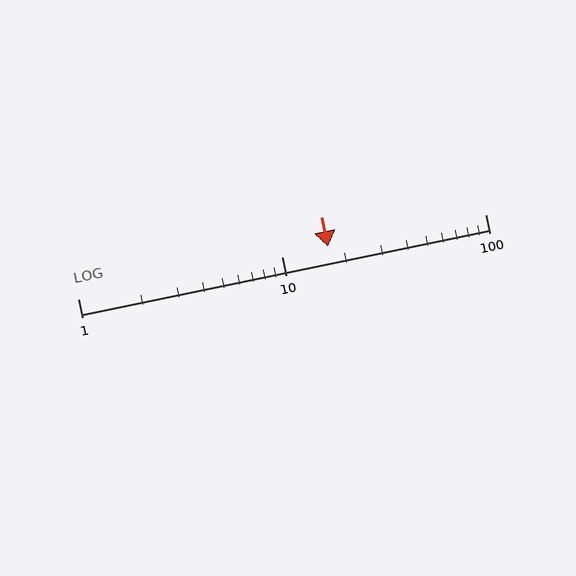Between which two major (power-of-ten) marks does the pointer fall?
The pointer is between 10 and 100.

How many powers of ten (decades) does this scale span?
The scale spans 2 decades, from 1 to 100.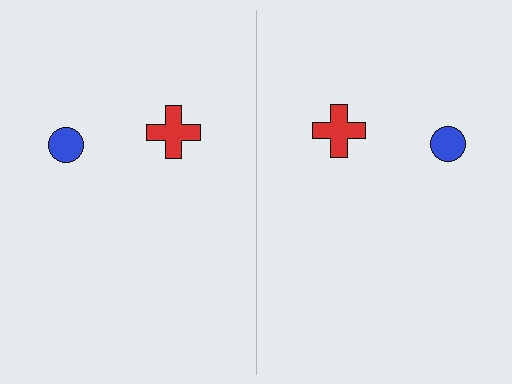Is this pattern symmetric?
Yes, this pattern has bilateral (reflection) symmetry.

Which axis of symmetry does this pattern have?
The pattern has a vertical axis of symmetry running through the center of the image.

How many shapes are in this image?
There are 4 shapes in this image.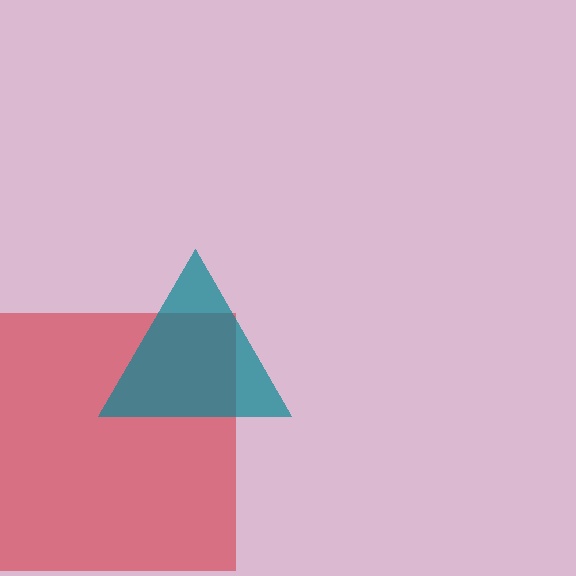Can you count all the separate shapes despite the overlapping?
Yes, there are 2 separate shapes.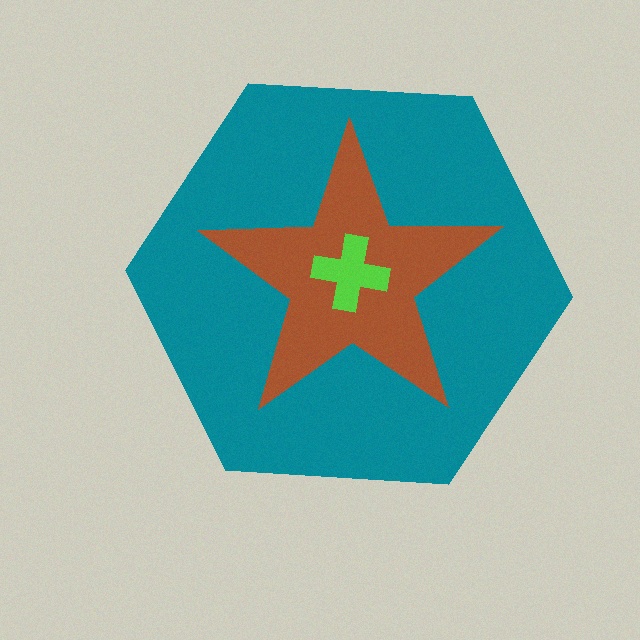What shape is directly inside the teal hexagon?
The brown star.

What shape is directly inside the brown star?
The lime cross.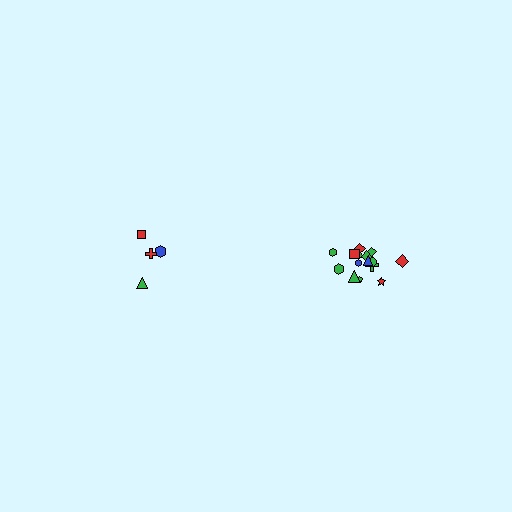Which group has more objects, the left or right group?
The right group.